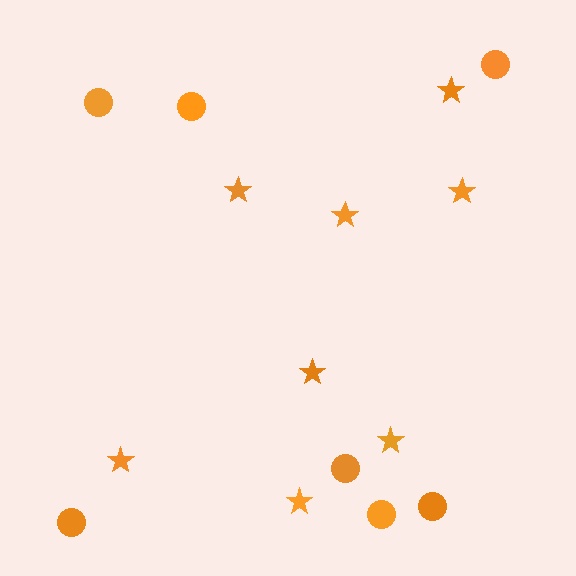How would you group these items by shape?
There are 2 groups: one group of circles (7) and one group of stars (8).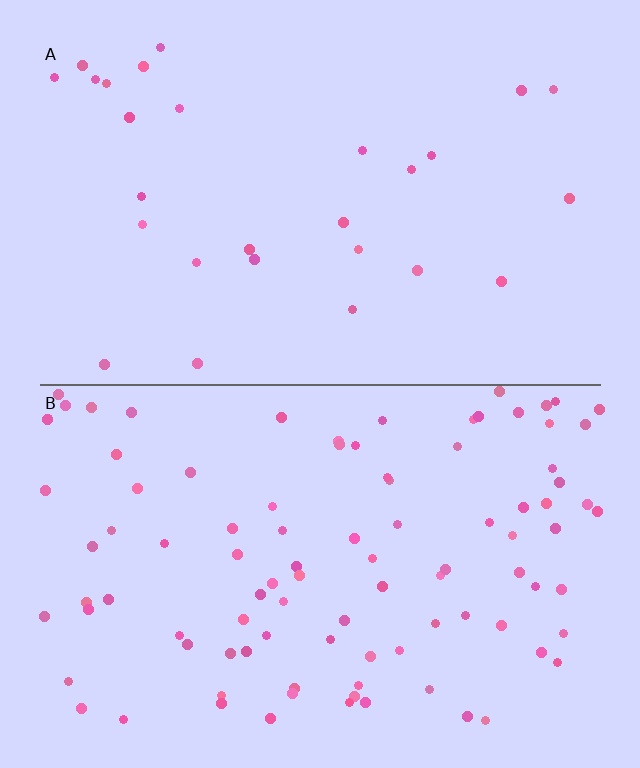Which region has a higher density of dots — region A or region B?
B (the bottom).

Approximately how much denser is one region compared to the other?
Approximately 3.5× — region B over region A.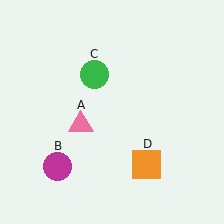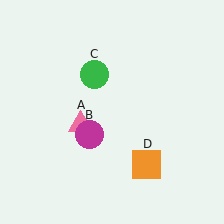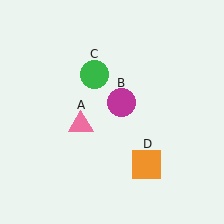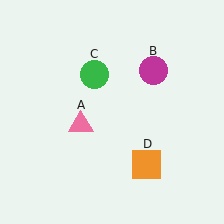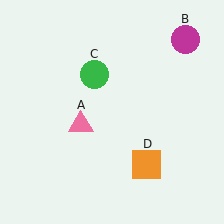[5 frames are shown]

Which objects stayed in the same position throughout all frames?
Pink triangle (object A) and green circle (object C) and orange square (object D) remained stationary.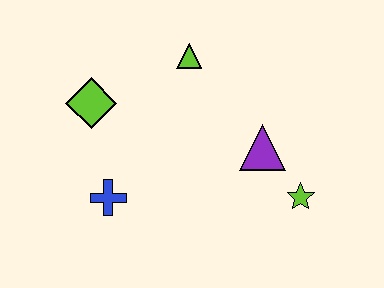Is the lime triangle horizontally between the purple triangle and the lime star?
No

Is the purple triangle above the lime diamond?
No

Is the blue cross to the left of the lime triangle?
Yes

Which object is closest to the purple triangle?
The lime star is closest to the purple triangle.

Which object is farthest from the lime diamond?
The lime star is farthest from the lime diamond.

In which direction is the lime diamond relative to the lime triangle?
The lime diamond is to the left of the lime triangle.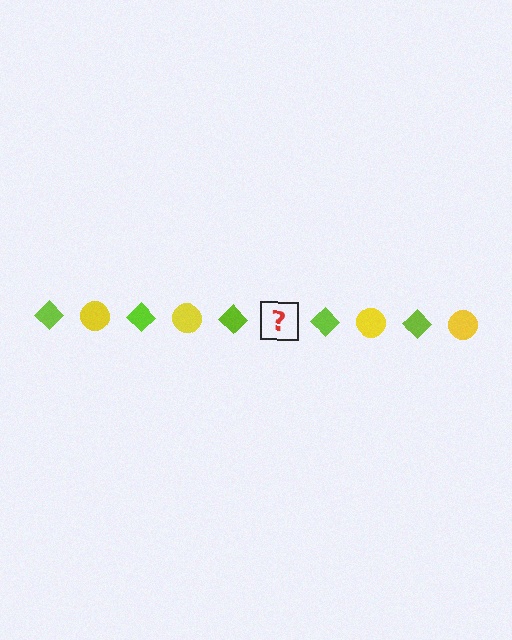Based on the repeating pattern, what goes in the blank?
The blank should be a yellow circle.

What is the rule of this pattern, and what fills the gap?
The rule is that the pattern alternates between lime diamond and yellow circle. The gap should be filled with a yellow circle.